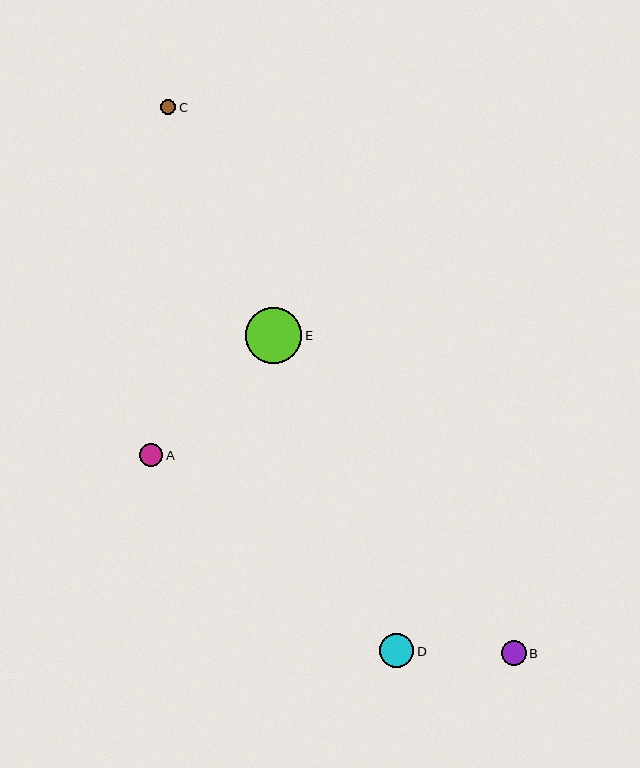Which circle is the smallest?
Circle C is the smallest with a size of approximately 15 pixels.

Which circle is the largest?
Circle E is the largest with a size of approximately 57 pixels.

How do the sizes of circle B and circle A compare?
Circle B and circle A are approximately the same size.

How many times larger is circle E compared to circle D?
Circle E is approximately 1.7 times the size of circle D.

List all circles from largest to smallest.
From largest to smallest: E, D, B, A, C.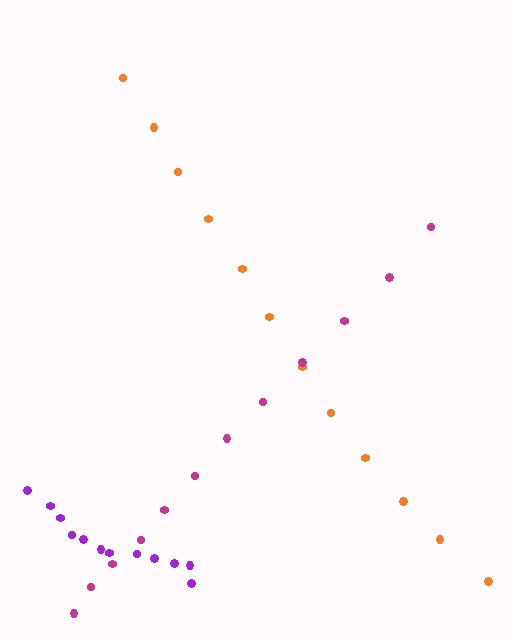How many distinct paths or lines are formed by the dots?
There are 3 distinct paths.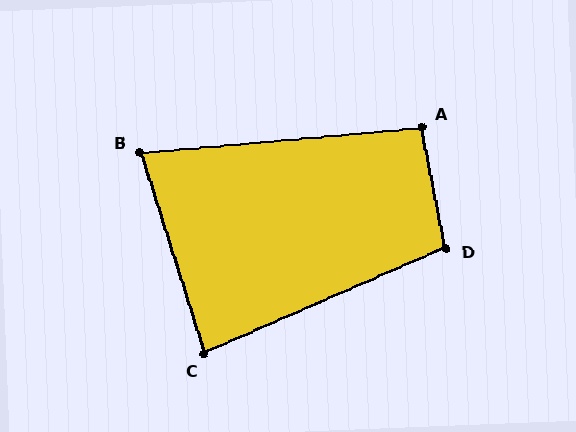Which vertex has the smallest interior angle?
B, at approximately 78 degrees.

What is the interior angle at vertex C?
Approximately 84 degrees (acute).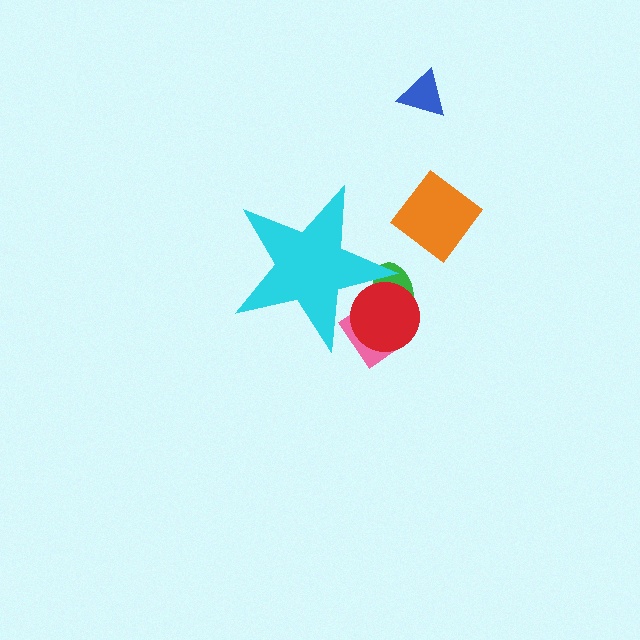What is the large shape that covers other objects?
A cyan star.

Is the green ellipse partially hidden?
Yes, the green ellipse is partially hidden behind the cyan star.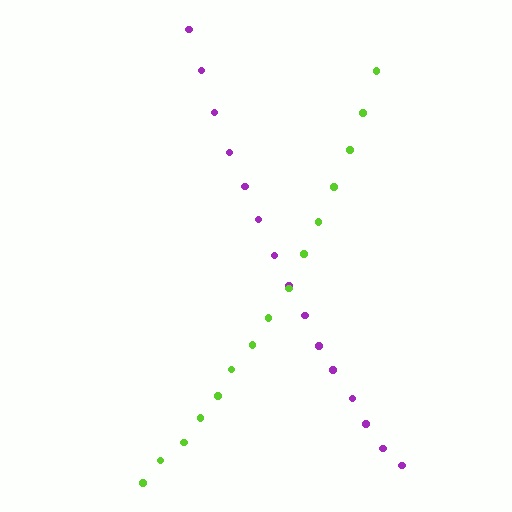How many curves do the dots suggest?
There are 2 distinct paths.